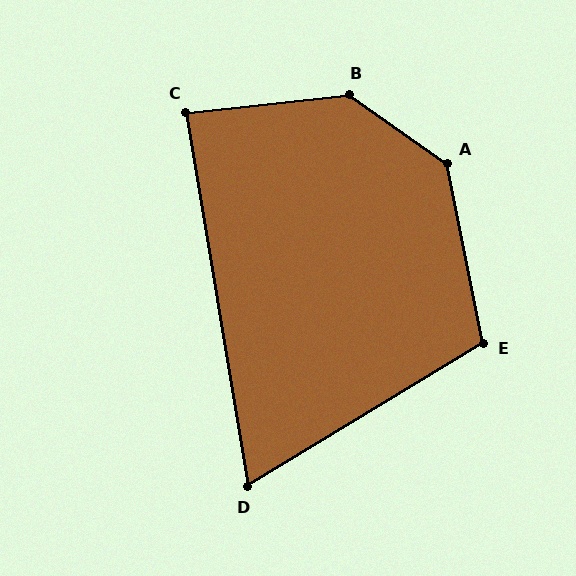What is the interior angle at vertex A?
Approximately 136 degrees (obtuse).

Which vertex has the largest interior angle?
B, at approximately 139 degrees.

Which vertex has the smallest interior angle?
D, at approximately 68 degrees.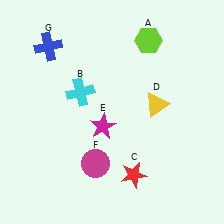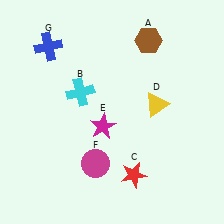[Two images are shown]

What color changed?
The hexagon (A) changed from lime in Image 1 to brown in Image 2.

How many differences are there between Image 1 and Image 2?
There is 1 difference between the two images.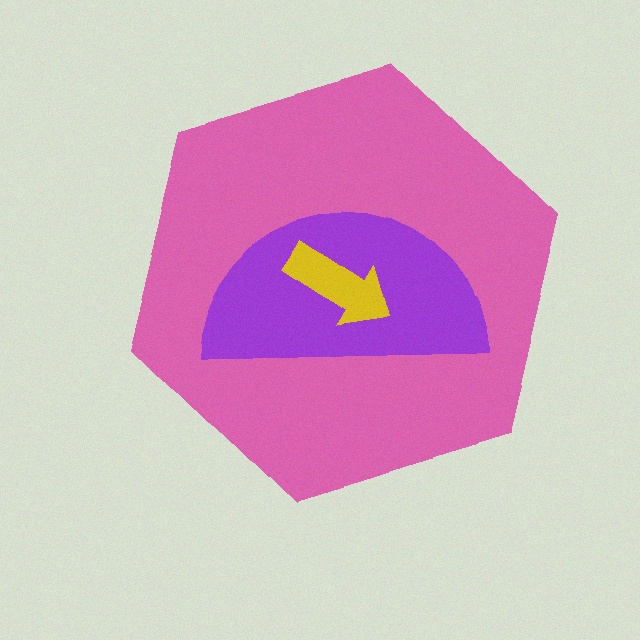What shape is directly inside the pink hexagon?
The purple semicircle.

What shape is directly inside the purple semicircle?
The yellow arrow.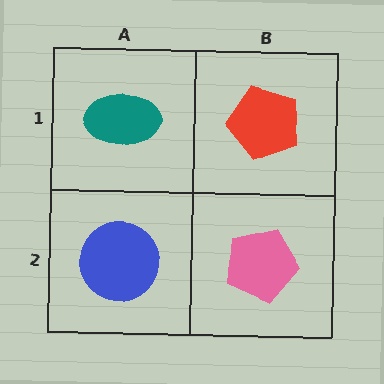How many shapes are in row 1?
2 shapes.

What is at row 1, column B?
A red pentagon.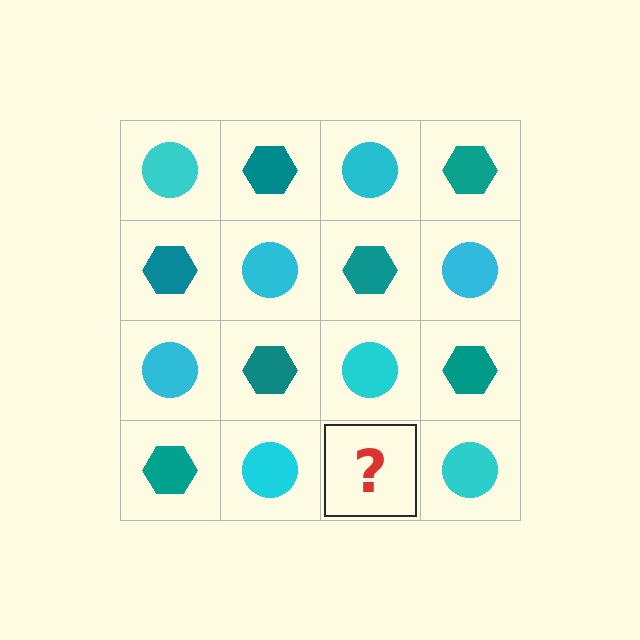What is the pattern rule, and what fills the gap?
The rule is that it alternates cyan circle and teal hexagon in a checkerboard pattern. The gap should be filled with a teal hexagon.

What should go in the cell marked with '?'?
The missing cell should contain a teal hexagon.